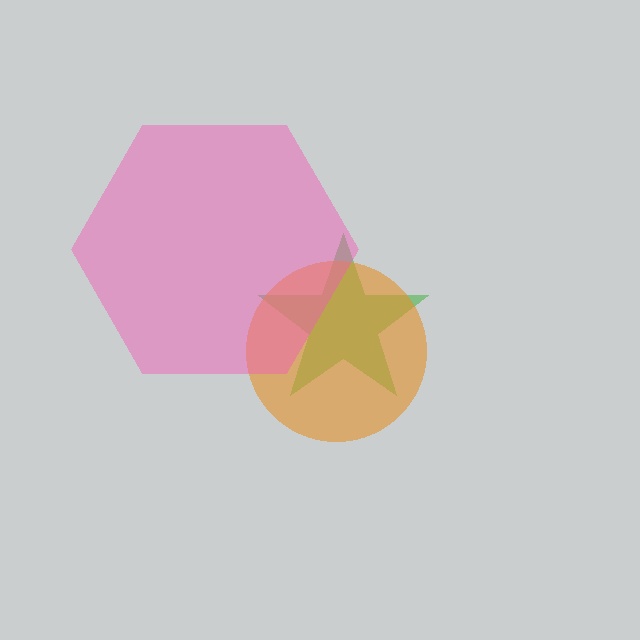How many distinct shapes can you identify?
There are 3 distinct shapes: a green star, an orange circle, a pink hexagon.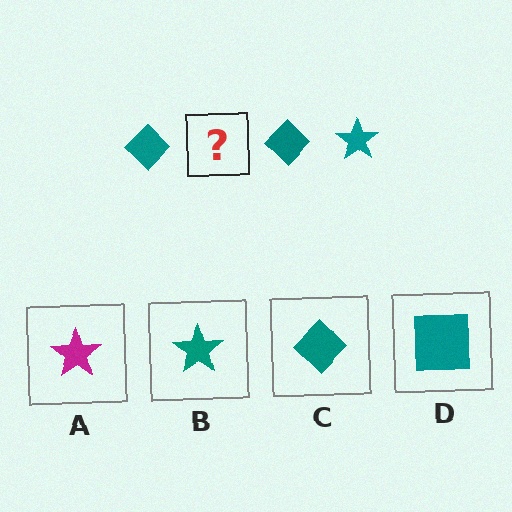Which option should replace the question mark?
Option B.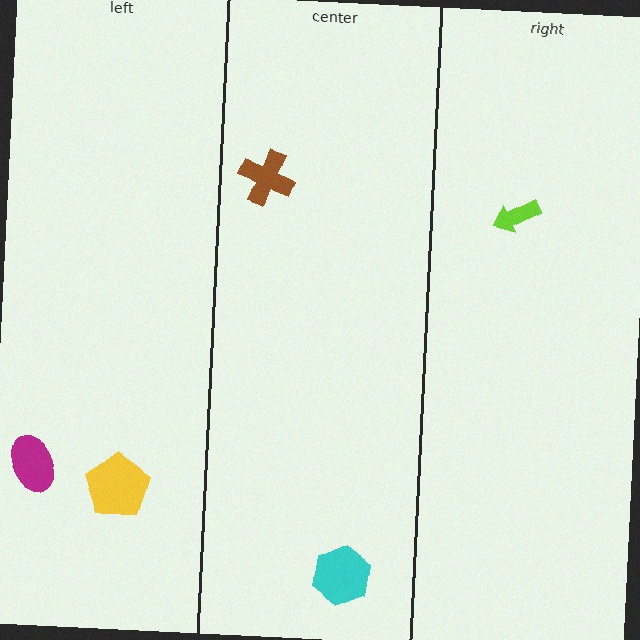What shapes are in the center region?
The brown cross, the cyan hexagon.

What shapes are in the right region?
The lime arrow.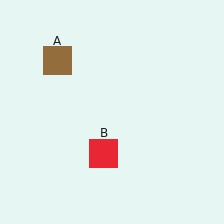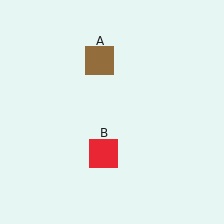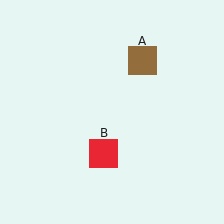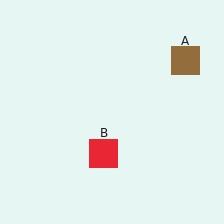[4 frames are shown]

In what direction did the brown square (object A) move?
The brown square (object A) moved right.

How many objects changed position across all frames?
1 object changed position: brown square (object A).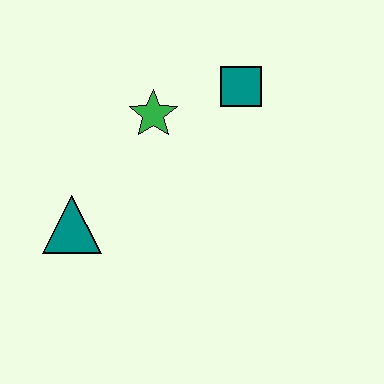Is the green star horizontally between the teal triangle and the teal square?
Yes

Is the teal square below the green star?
No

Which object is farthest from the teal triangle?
The teal square is farthest from the teal triangle.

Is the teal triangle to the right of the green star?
No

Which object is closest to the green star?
The teal square is closest to the green star.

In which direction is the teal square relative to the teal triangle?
The teal square is to the right of the teal triangle.